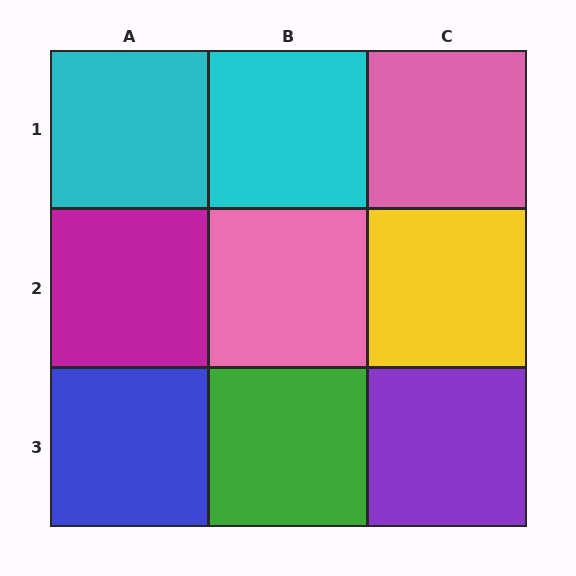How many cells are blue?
1 cell is blue.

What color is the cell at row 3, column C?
Purple.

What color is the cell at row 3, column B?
Green.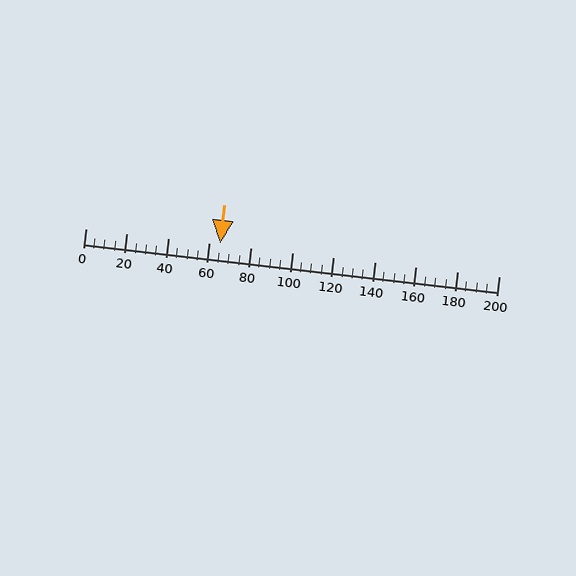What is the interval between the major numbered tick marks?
The major tick marks are spaced 20 units apart.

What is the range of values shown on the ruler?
The ruler shows values from 0 to 200.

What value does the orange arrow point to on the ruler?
The orange arrow points to approximately 65.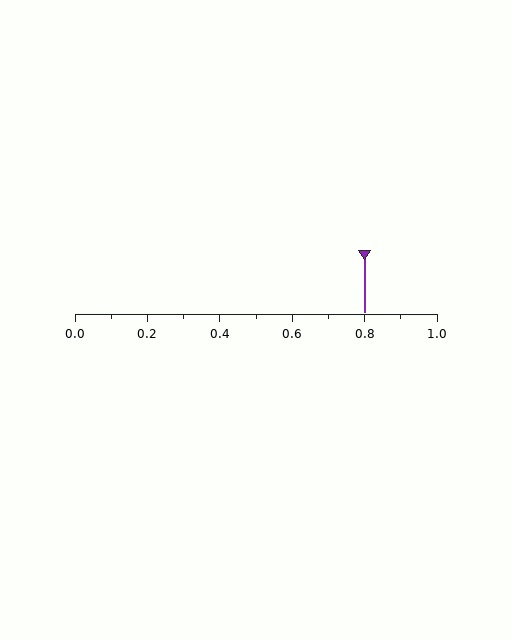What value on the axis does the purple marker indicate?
The marker indicates approximately 0.8.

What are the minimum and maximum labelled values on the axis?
The axis runs from 0.0 to 1.0.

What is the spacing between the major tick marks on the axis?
The major ticks are spaced 0.2 apart.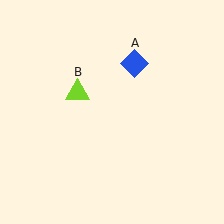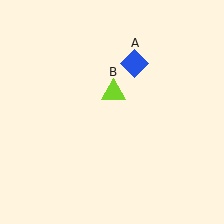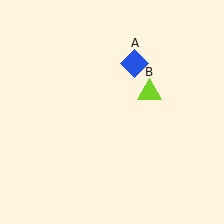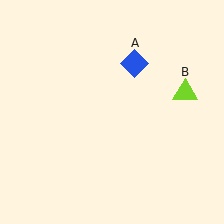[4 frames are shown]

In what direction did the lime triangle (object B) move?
The lime triangle (object B) moved right.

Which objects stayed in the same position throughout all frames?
Blue diamond (object A) remained stationary.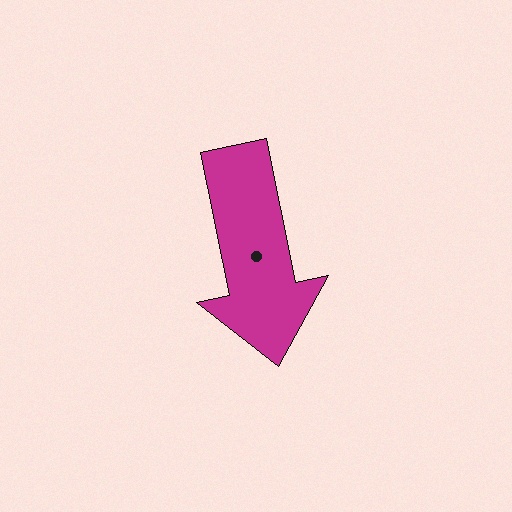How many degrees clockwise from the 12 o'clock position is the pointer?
Approximately 168 degrees.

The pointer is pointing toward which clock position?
Roughly 6 o'clock.